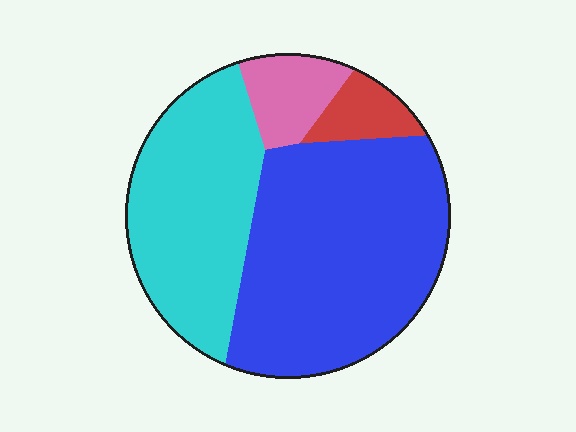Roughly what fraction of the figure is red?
Red covers roughly 5% of the figure.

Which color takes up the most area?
Blue, at roughly 50%.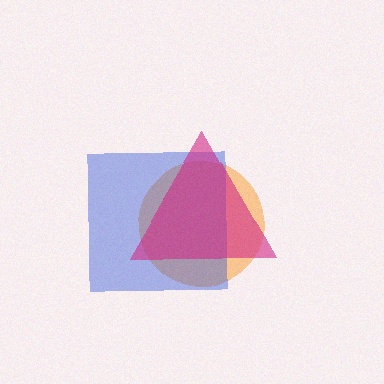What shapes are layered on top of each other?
The layered shapes are: an orange circle, a blue square, a magenta triangle.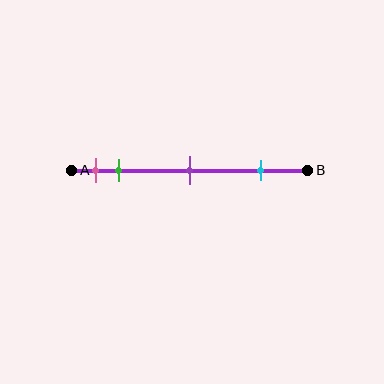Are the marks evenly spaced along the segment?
No, the marks are not evenly spaced.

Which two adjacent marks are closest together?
The pink and green marks are the closest adjacent pair.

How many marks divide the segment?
There are 4 marks dividing the segment.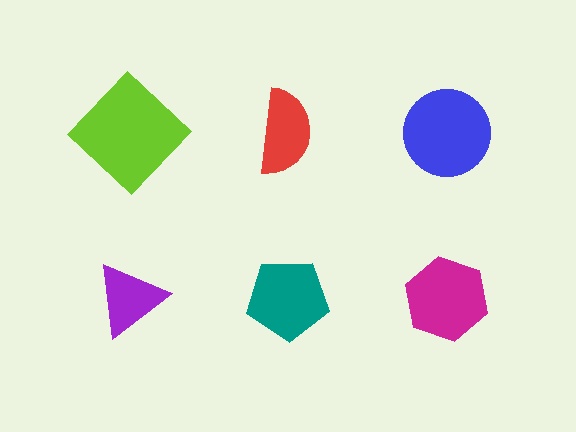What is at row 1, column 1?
A lime diamond.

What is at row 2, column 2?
A teal pentagon.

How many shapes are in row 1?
3 shapes.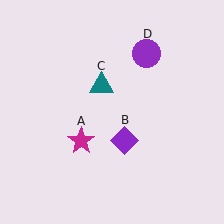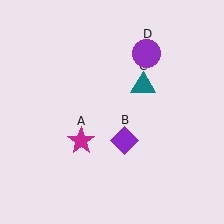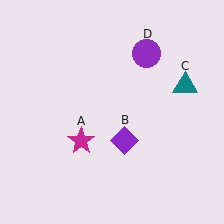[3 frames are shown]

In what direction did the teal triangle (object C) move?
The teal triangle (object C) moved right.